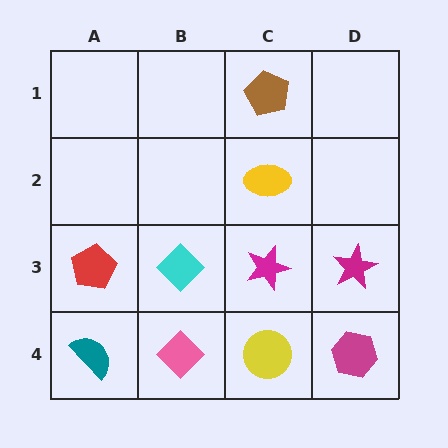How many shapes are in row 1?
1 shape.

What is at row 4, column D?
A magenta hexagon.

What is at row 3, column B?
A cyan diamond.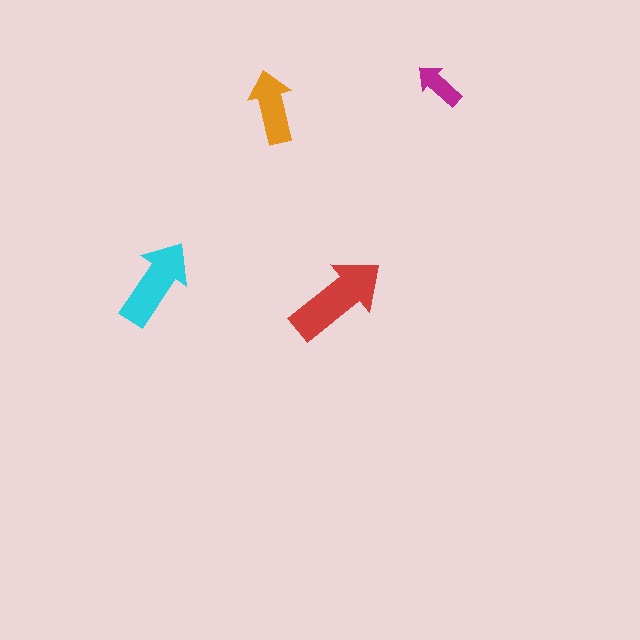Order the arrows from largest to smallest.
the red one, the cyan one, the orange one, the magenta one.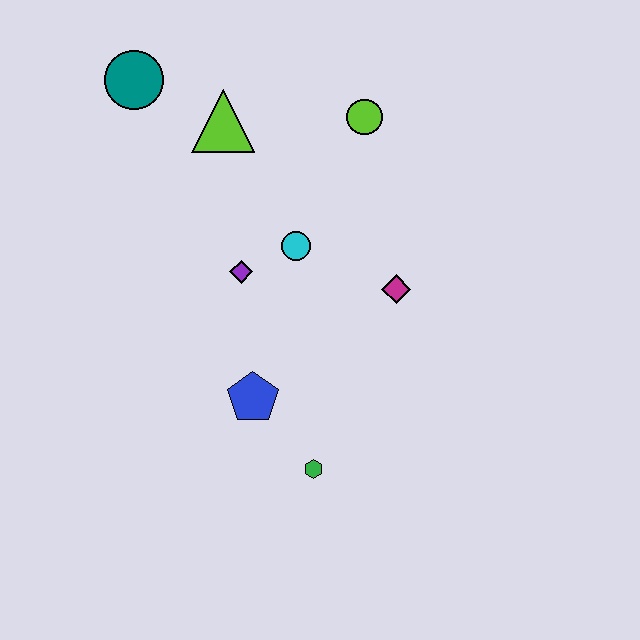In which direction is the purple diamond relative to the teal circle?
The purple diamond is below the teal circle.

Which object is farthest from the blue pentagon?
The teal circle is farthest from the blue pentagon.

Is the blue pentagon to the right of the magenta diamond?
No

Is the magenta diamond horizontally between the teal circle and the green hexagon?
No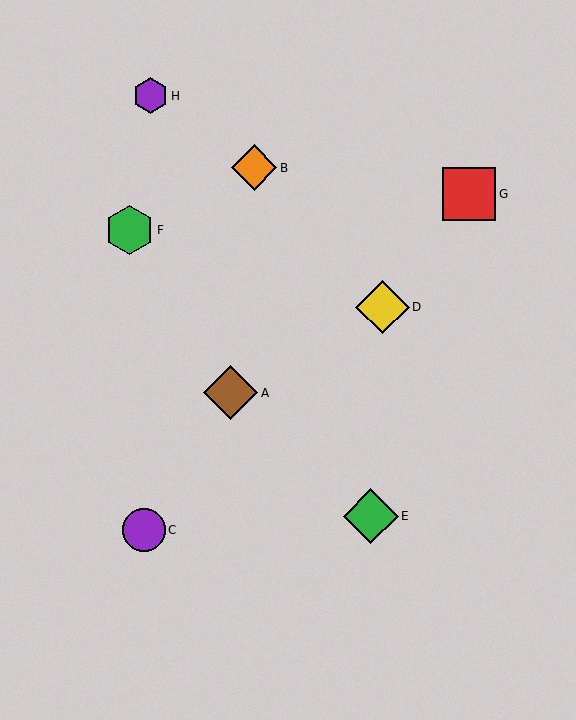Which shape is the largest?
The green diamond (labeled E) is the largest.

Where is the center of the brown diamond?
The center of the brown diamond is at (230, 393).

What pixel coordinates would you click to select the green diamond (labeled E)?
Click at (371, 516) to select the green diamond E.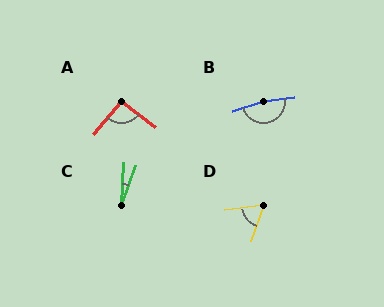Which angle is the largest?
B, at approximately 169 degrees.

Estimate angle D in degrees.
Approximately 63 degrees.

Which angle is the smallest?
C, at approximately 17 degrees.